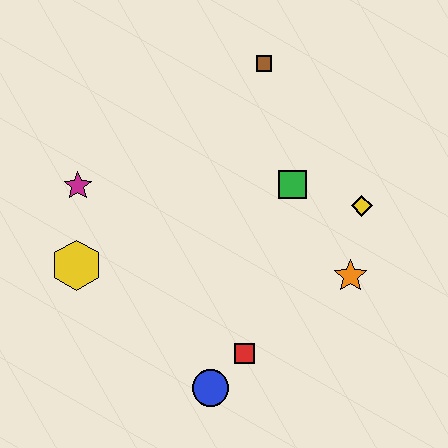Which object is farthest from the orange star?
The magenta star is farthest from the orange star.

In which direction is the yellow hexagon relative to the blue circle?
The yellow hexagon is to the left of the blue circle.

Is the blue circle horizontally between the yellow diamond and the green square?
No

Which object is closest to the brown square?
The green square is closest to the brown square.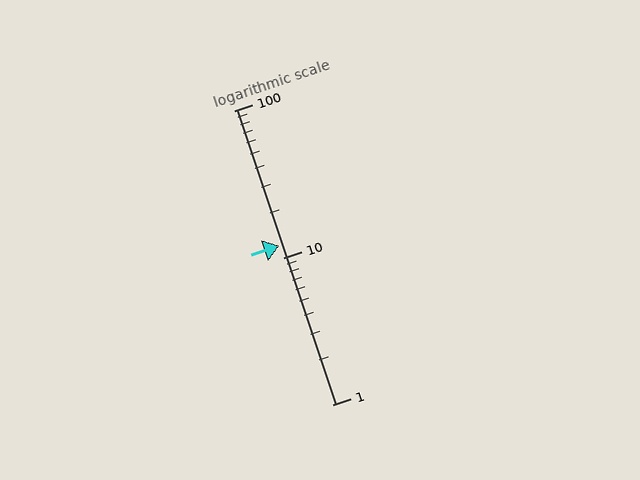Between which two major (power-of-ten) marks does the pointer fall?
The pointer is between 10 and 100.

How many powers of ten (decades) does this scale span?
The scale spans 2 decades, from 1 to 100.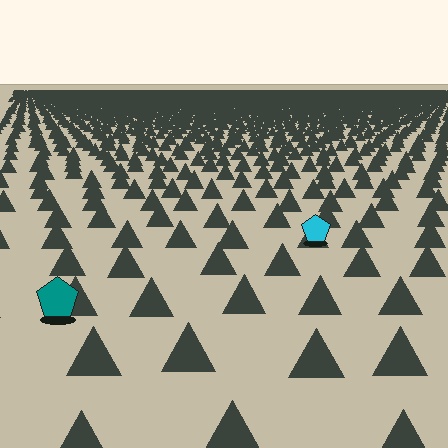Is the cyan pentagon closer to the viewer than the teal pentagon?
No. The teal pentagon is closer — you can tell from the texture gradient: the ground texture is coarser near it.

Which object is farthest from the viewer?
The cyan pentagon is farthest from the viewer. It appears smaller and the ground texture around it is denser.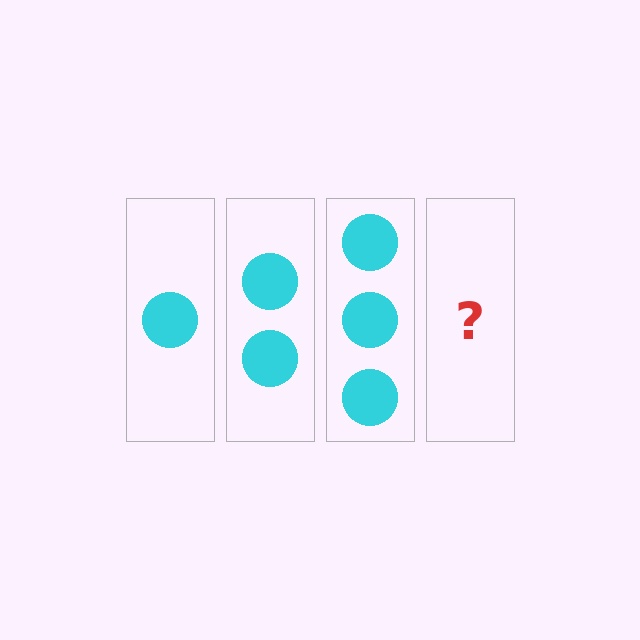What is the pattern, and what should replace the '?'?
The pattern is that each step adds one more circle. The '?' should be 4 circles.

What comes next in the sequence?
The next element should be 4 circles.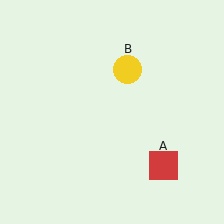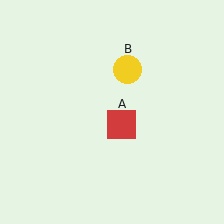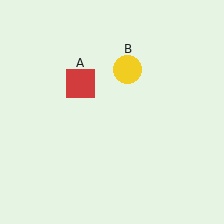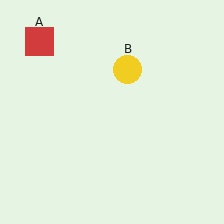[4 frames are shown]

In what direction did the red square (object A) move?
The red square (object A) moved up and to the left.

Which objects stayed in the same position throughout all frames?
Yellow circle (object B) remained stationary.